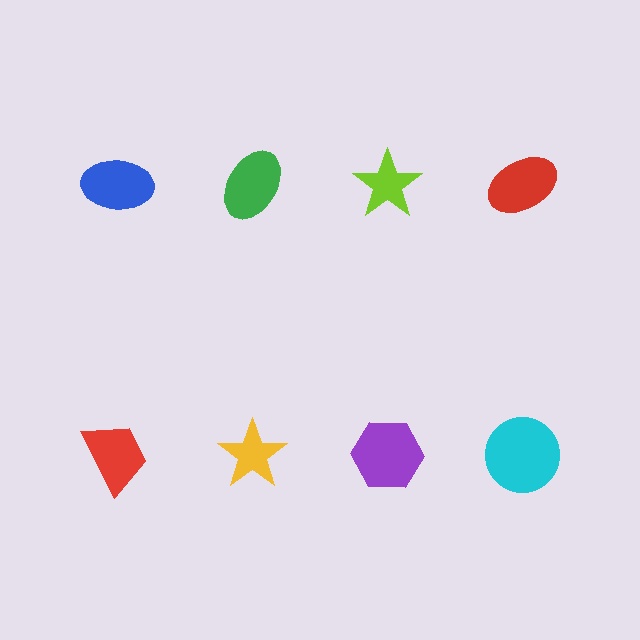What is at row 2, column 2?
A yellow star.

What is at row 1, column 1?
A blue ellipse.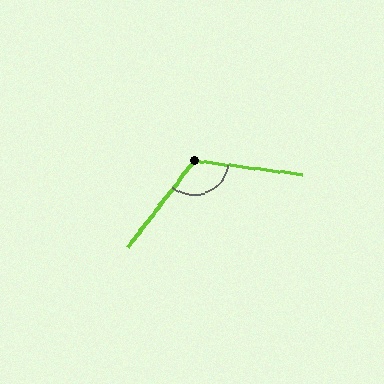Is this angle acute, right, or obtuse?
It is obtuse.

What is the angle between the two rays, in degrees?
Approximately 120 degrees.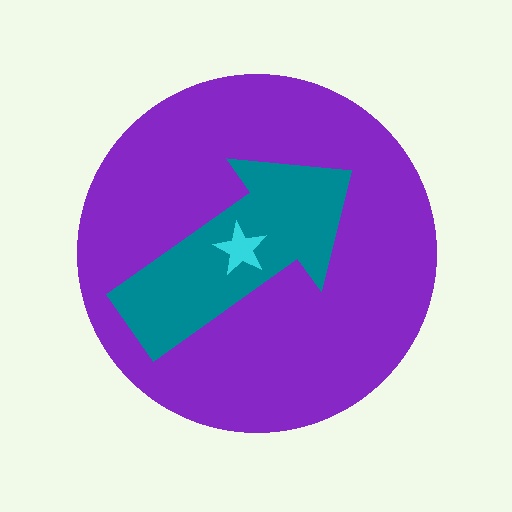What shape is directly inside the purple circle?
The teal arrow.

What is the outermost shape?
The purple circle.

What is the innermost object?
The cyan star.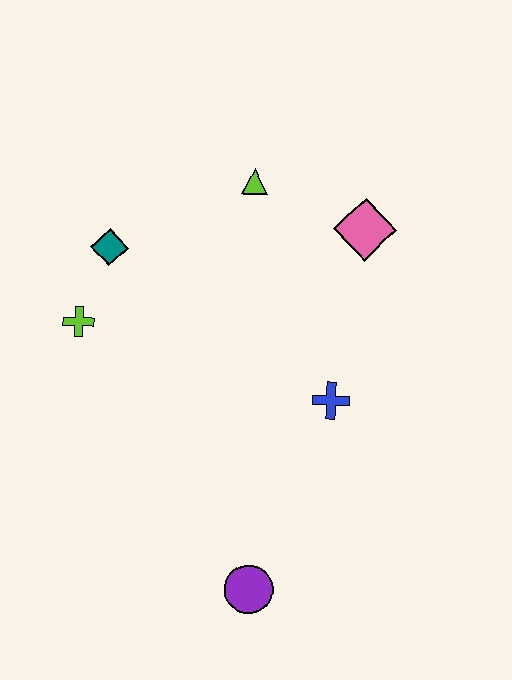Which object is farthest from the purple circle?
The lime triangle is farthest from the purple circle.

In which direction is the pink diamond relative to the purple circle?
The pink diamond is above the purple circle.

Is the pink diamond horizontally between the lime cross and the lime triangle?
No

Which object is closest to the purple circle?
The blue cross is closest to the purple circle.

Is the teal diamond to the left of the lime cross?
No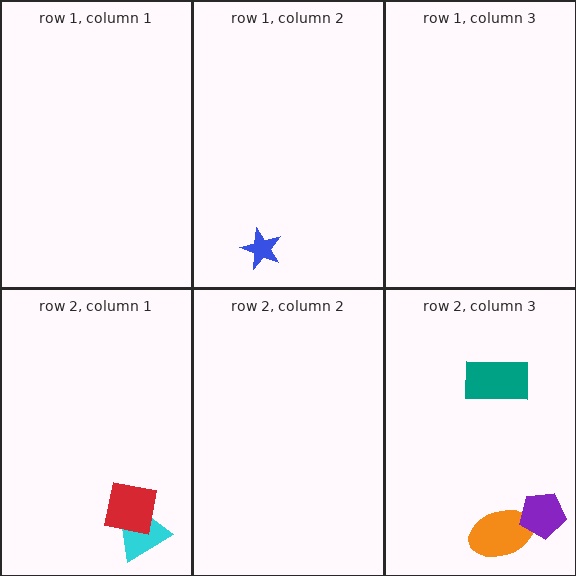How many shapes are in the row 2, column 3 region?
3.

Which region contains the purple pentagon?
The row 2, column 3 region.